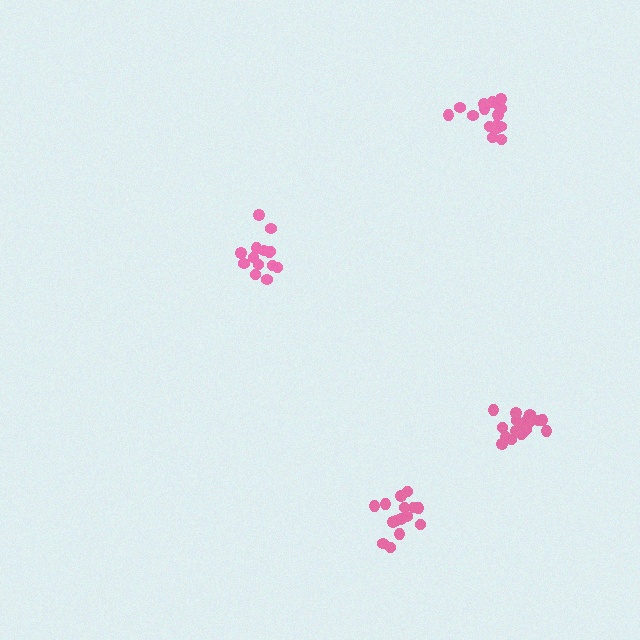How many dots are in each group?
Group 1: 14 dots, Group 2: 19 dots, Group 3: 15 dots, Group 4: 17 dots (65 total).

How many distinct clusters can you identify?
There are 4 distinct clusters.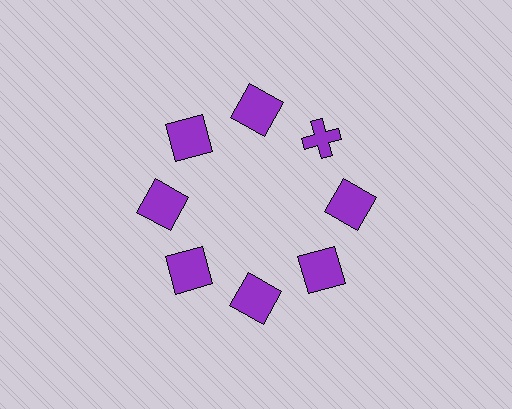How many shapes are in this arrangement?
There are 8 shapes arranged in a ring pattern.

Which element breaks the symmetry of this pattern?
The purple cross at roughly the 2 o'clock position breaks the symmetry. All other shapes are purple squares.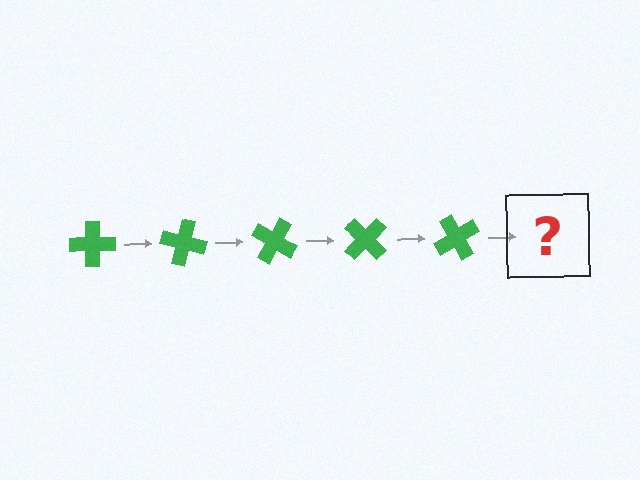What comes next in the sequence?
The next element should be a green cross rotated 75 degrees.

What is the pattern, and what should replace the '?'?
The pattern is that the cross rotates 15 degrees each step. The '?' should be a green cross rotated 75 degrees.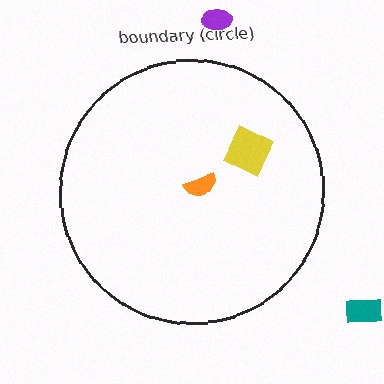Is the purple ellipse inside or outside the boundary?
Outside.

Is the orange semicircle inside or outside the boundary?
Inside.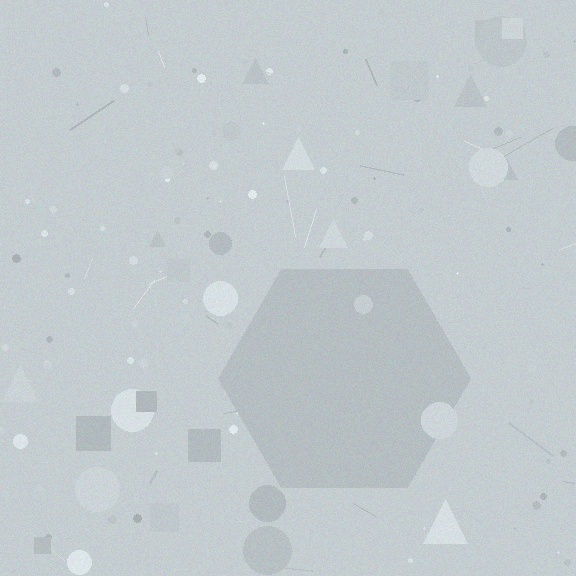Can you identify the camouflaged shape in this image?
The camouflaged shape is a hexagon.